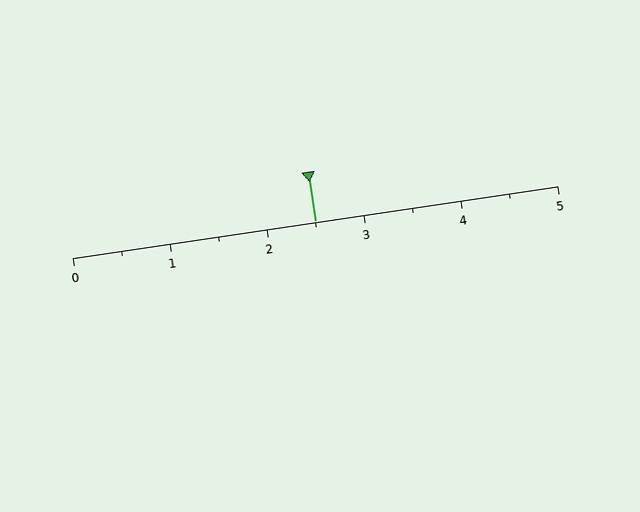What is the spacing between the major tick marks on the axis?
The major ticks are spaced 1 apart.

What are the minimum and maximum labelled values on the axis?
The axis runs from 0 to 5.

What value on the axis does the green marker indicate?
The marker indicates approximately 2.5.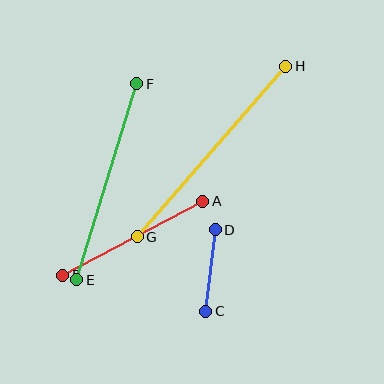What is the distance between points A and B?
The distance is approximately 158 pixels.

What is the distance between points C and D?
The distance is approximately 82 pixels.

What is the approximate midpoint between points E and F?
The midpoint is at approximately (107, 182) pixels.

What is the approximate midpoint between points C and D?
The midpoint is at approximately (210, 270) pixels.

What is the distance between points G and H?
The distance is approximately 226 pixels.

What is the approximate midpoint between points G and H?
The midpoint is at approximately (212, 151) pixels.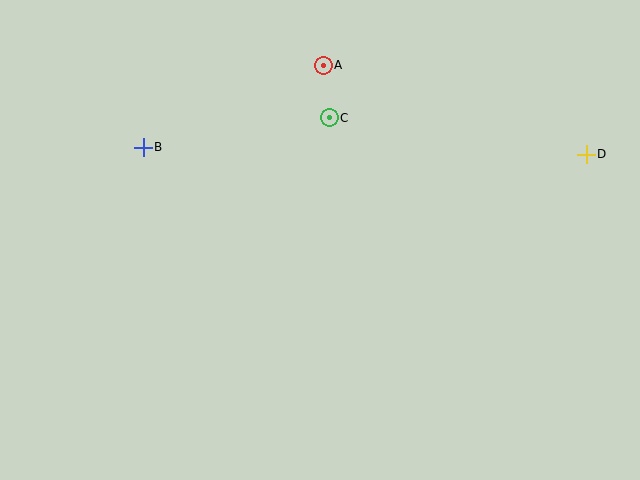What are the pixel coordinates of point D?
Point D is at (586, 154).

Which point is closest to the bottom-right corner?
Point D is closest to the bottom-right corner.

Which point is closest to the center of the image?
Point C at (329, 118) is closest to the center.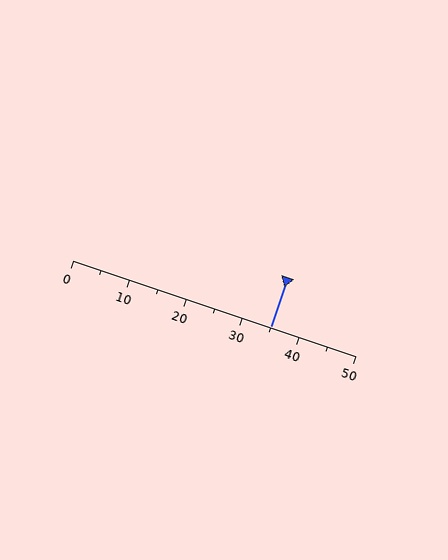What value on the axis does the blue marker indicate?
The marker indicates approximately 35.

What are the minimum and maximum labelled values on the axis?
The axis runs from 0 to 50.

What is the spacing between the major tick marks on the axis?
The major ticks are spaced 10 apart.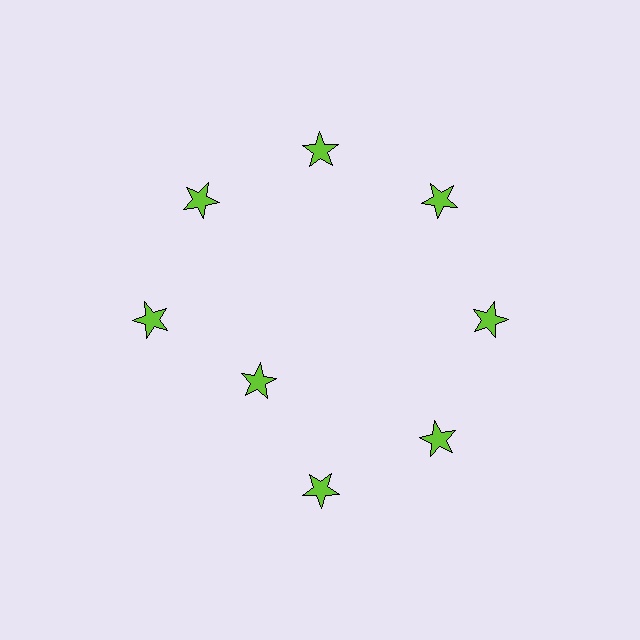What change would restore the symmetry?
The symmetry would be restored by moving it outward, back onto the ring so that all 8 stars sit at equal angles and equal distance from the center.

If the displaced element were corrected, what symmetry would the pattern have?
It would have 8-fold rotational symmetry — the pattern would map onto itself every 45 degrees.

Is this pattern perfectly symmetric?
No. The 8 lime stars are arranged in a ring, but one element near the 8 o'clock position is pulled inward toward the center, breaking the 8-fold rotational symmetry.